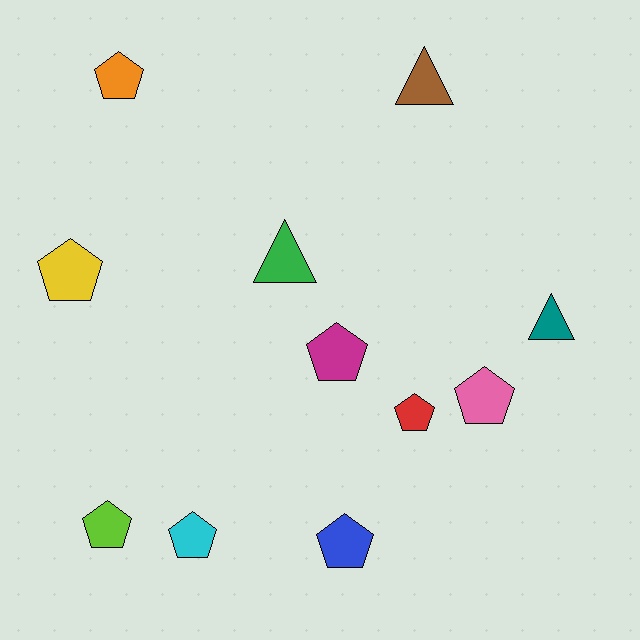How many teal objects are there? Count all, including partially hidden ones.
There is 1 teal object.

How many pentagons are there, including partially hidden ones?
There are 8 pentagons.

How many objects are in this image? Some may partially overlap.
There are 11 objects.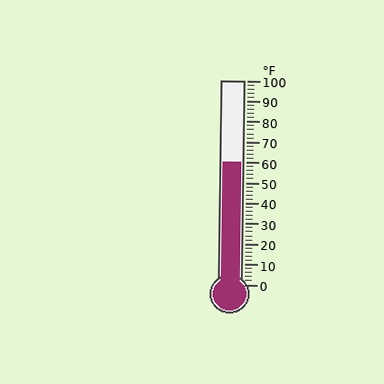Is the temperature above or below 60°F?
The temperature is at 60°F.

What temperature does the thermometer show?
The thermometer shows approximately 60°F.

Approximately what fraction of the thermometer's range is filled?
The thermometer is filled to approximately 60% of its range.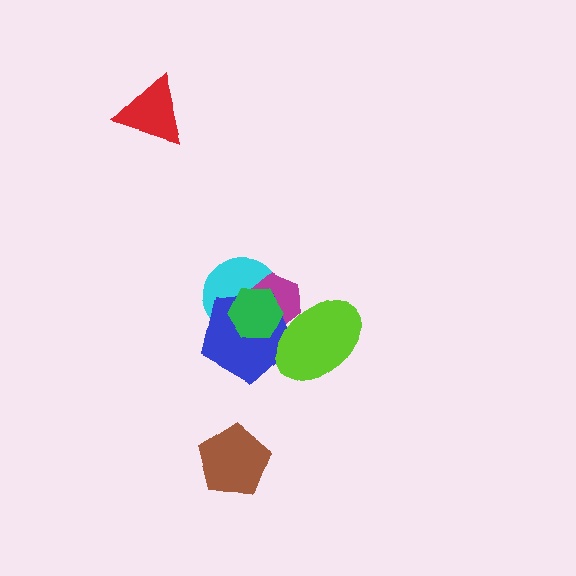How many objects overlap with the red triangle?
0 objects overlap with the red triangle.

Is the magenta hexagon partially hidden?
Yes, it is partially covered by another shape.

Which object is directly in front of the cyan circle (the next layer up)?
The magenta hexagon is directly in front of the cyan circle.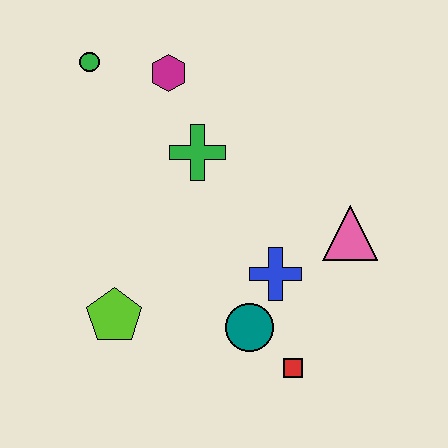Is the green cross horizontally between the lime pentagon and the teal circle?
Yes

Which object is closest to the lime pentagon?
The teal circle is closest to the lime pentagon.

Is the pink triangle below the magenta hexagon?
Yes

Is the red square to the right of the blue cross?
Yes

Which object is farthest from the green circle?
The red square is farthest from the green circle.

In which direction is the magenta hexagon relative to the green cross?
The magenta hexagon is above the green cross.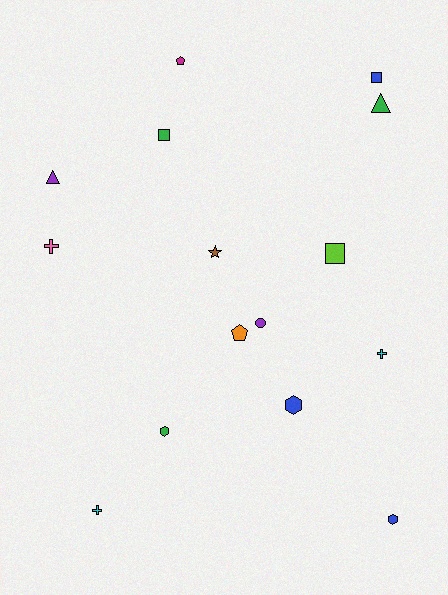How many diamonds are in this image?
There are no diamonds.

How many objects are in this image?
There are 15 objects.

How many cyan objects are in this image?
There are 2 cyan objects.